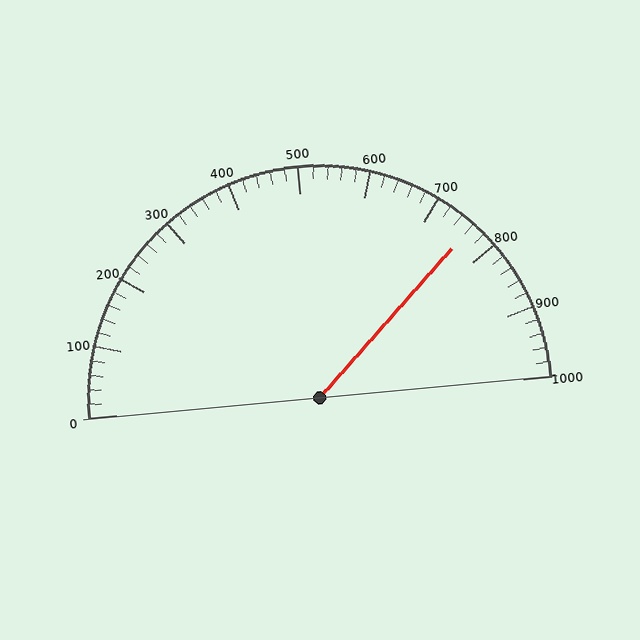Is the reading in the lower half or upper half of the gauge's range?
The reading is in the upper half of the range (0 to 1000).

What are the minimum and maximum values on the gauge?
The gauge ranges from 0 to 1000.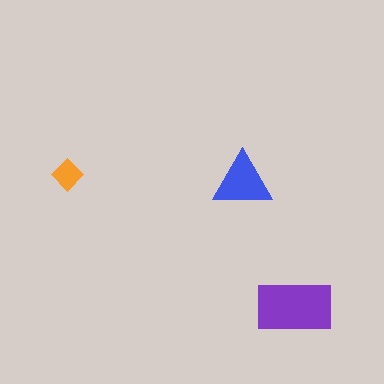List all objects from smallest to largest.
The orange diamond, the blue triangle, the purple rectangle.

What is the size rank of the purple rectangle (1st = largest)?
1st.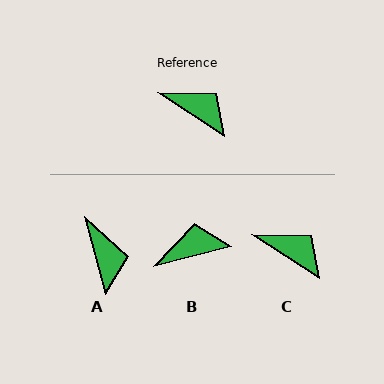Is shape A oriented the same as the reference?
No, it is off by about 42 degrees.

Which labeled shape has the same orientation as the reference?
C.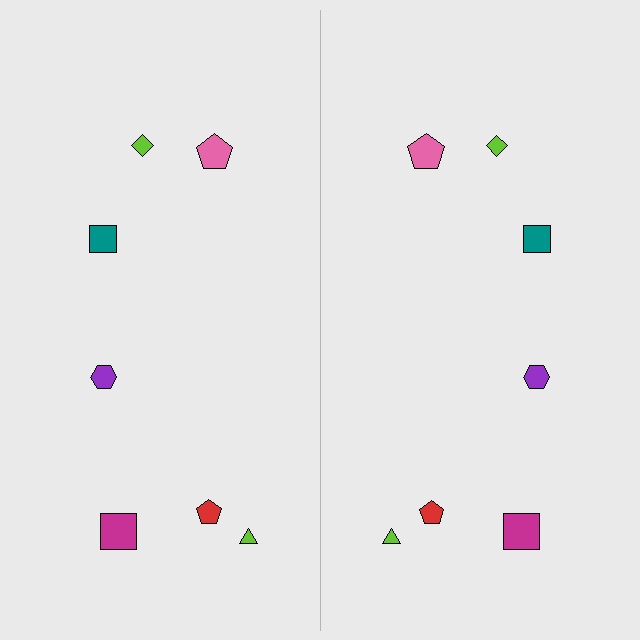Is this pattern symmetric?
Yes, this pattern has bilateral (reflection) symmetry.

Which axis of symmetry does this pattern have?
The pattern has a vertical axis of symmetry running through the center of the image.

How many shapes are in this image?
There are 14 shapes in this image.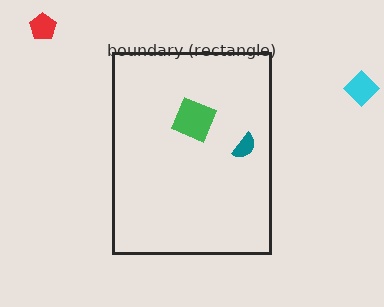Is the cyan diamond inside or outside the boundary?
Outside.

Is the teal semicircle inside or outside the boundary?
Inside.